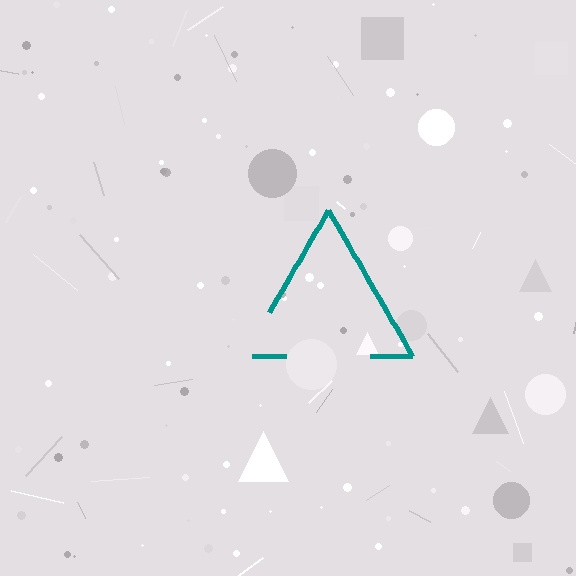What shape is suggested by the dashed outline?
The dashed outline suggests a triangle.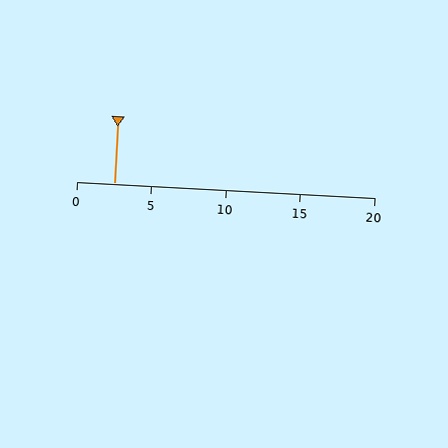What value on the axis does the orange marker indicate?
The marker indicates approximately 2.5.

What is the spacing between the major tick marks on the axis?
The major ticks are spaced 5 apart.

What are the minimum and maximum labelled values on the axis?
The axis runs from 0 to 20.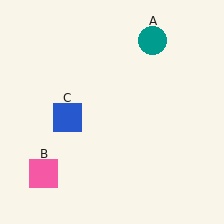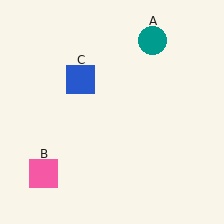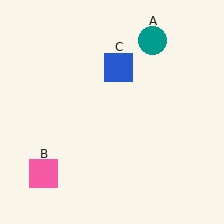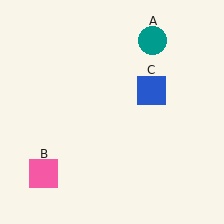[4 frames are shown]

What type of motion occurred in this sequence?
The blue square (object C) rotated clockwise around the center of the scene.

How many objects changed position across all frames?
1 object changed position: blue square (object C).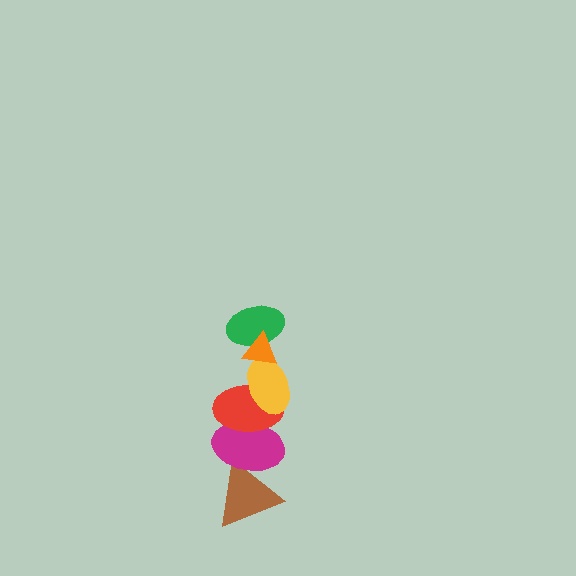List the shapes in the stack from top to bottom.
From top to bottom: the orange triangle, the green ellipse, the yellow ellipse, the red ellipse, the magenta ellipse, the brown triangle.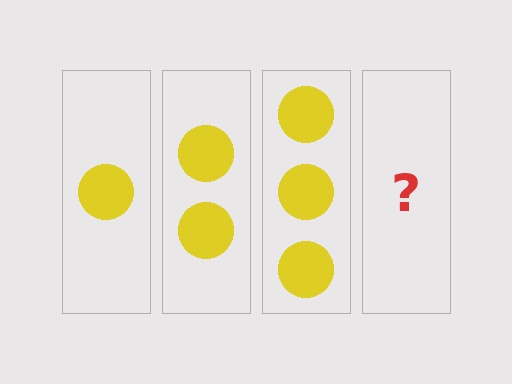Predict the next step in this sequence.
The next step is 4 circles.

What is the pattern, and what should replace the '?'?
The pattern is that each step adds one more circle. The '?' should be 4 circles.